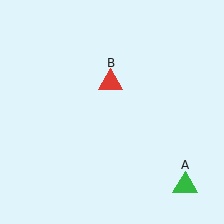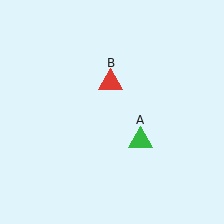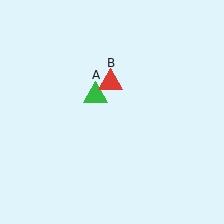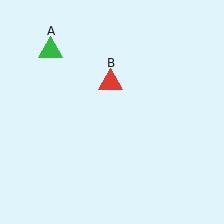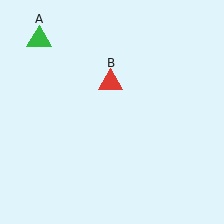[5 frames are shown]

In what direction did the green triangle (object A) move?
The green triangle (object A) moved up and to the left.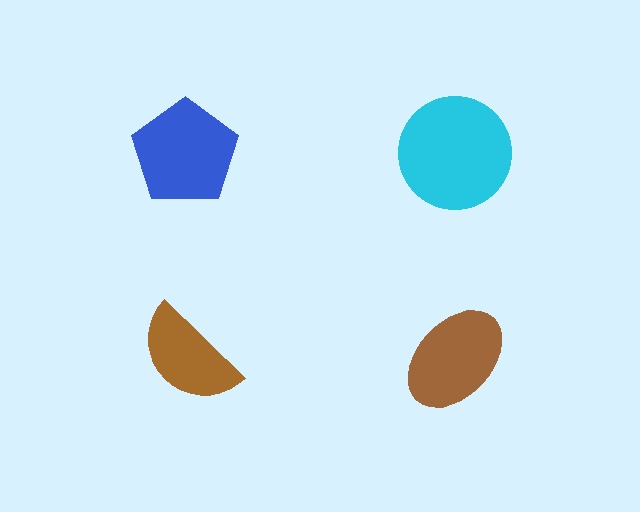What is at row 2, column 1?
A brown semicircle.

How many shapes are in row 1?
2 shapes.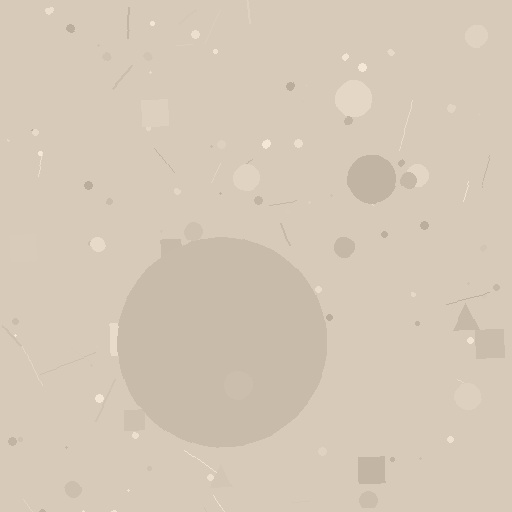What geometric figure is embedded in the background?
A circle is embedded in the background.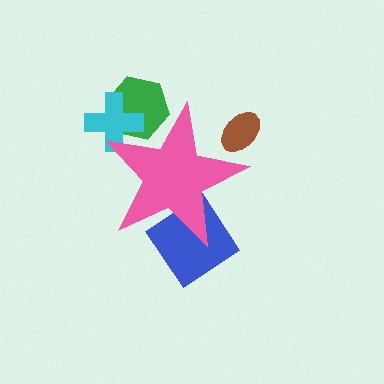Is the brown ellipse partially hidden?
Yes, the brown ellipse is partially hidden behind the pink star.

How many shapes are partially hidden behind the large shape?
4 shapes are partially hidden.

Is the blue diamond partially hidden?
Yes, the blue diamond is partially hidden behind the pink star.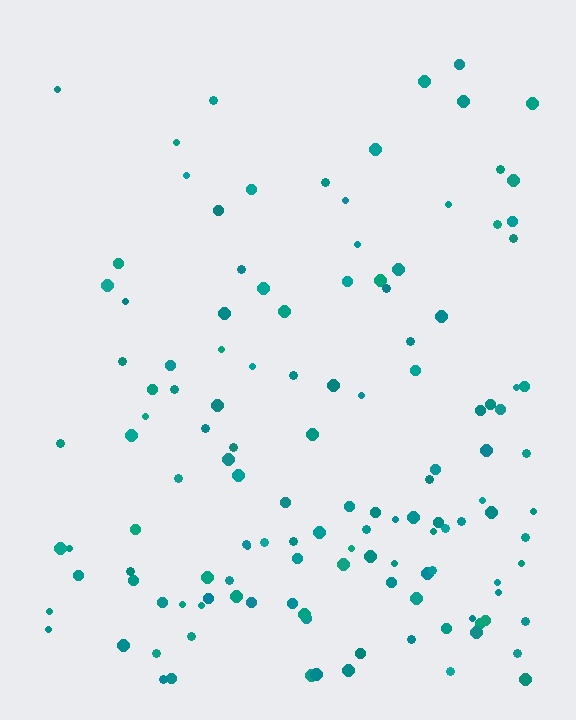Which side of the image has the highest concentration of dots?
The bottom.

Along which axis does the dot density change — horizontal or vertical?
Vertical.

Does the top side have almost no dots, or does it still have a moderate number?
Still a moderate number, just noticeably fewer than the bottom.